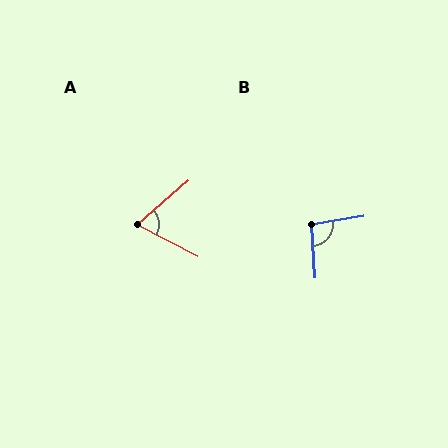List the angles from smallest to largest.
A (68°), B (96°).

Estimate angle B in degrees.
Approximately 96 degrees.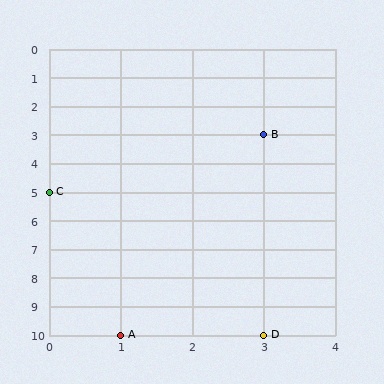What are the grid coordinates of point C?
Point C is at grid coordinates (0, 5).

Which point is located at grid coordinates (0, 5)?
Point C is at (0, 5).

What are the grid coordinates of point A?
Point A is at grid coordinates (1, 10).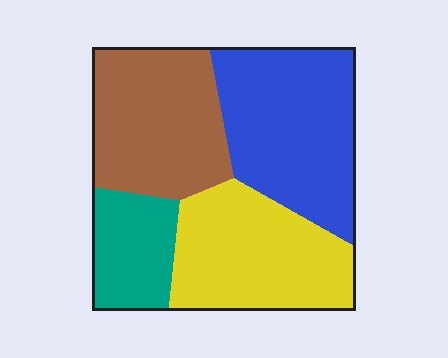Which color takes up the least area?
Teal, at roughly 15%.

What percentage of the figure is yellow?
Yellow covers roughly 30% of the figure.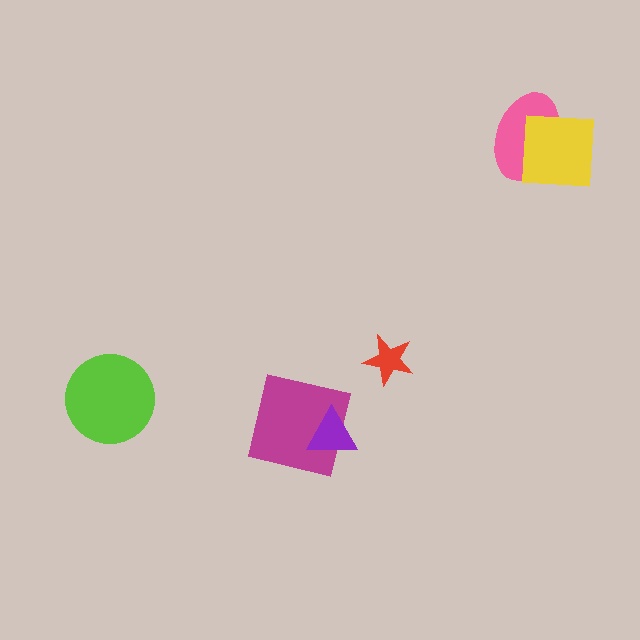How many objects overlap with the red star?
0 objects overlap with the red star.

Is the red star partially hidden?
No, no other shape covers it.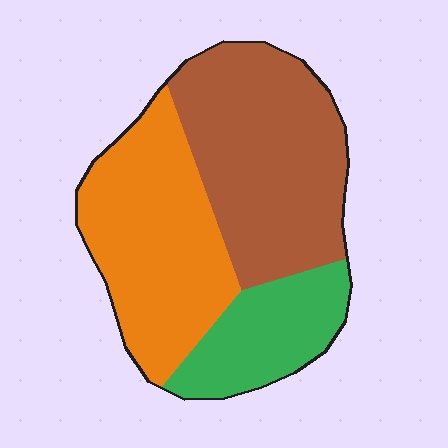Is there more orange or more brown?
Brown.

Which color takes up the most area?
Brown, at roughly 45%.